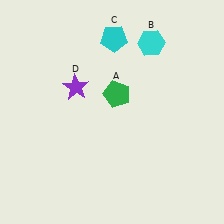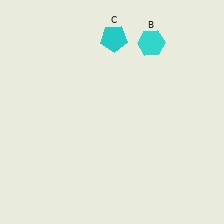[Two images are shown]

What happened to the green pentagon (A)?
The green pentagon (A) was removed in Image 2. It was in the top-right area of Image 1.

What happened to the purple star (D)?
The purple star (D) was removed in Image 2. It was in the top-left area of Image 1.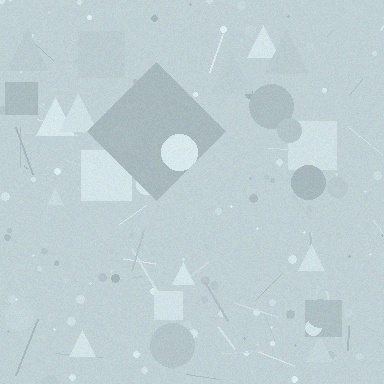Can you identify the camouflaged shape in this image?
The camouflaged shape is a diamond.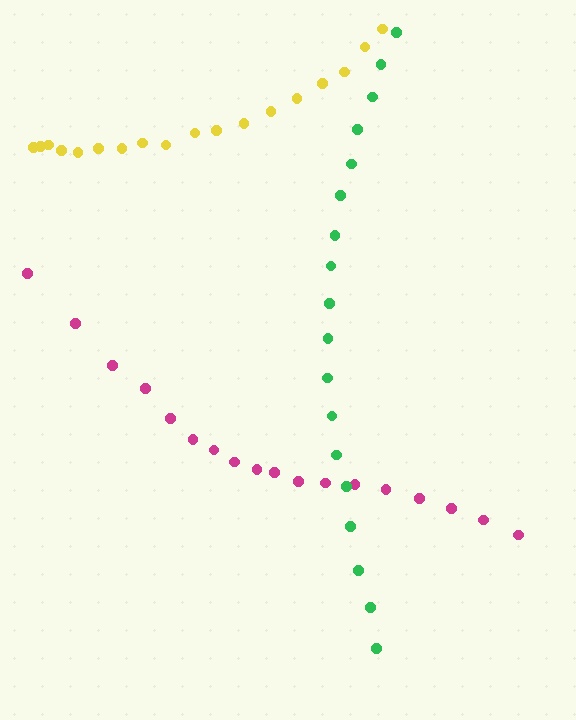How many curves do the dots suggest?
There are 3 distinct paths.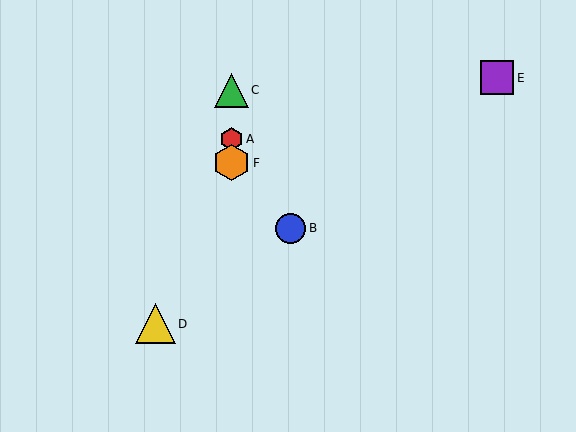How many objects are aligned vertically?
3 objects (A, C, F) are aligned vertically.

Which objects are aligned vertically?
Objects A, C, F are aligned vertically.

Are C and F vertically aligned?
Yes, both are at x≈231.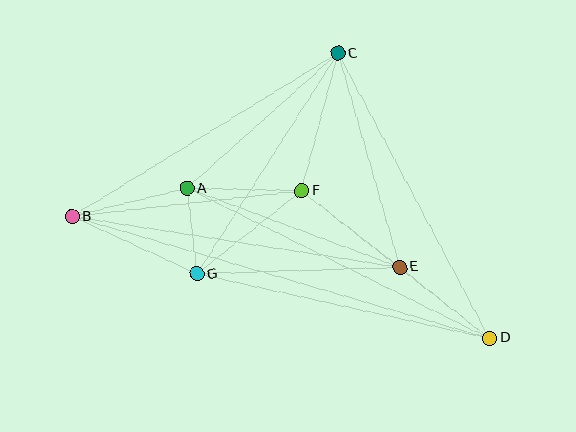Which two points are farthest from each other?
Points B and D are farthest from each other.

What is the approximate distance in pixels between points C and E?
The distance between C and E is approximately 223 pixels.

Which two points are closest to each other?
Points A and G are closest to each other.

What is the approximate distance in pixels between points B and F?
The distance between B and F is approximately 231 pixels.